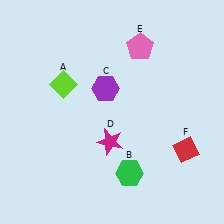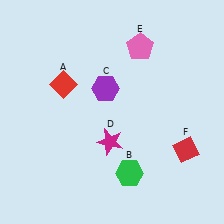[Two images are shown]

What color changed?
The diamond (A) changed from lime in Image 1 to red in Image 2.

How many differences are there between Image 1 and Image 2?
There is 1 difference between the two images.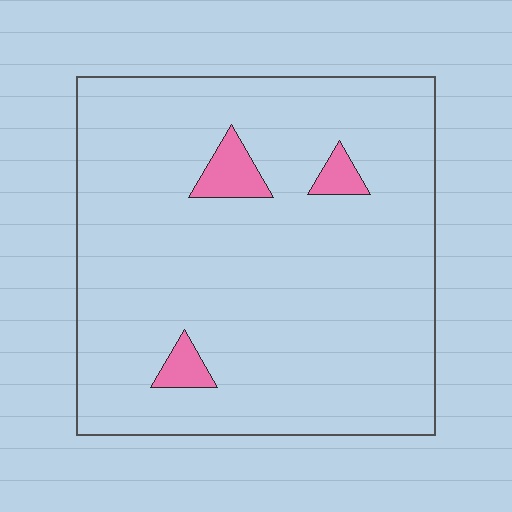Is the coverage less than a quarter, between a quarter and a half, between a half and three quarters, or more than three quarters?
Less than a quarter.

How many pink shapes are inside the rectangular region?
3.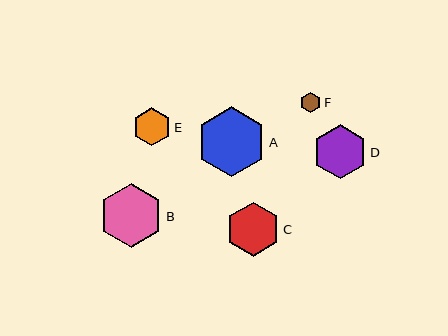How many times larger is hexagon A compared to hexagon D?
Hexagon A is approximately 1.3 times the size of hexagon D.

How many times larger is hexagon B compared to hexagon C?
Hexagon B is approximately 1.2 times the size of hexagon C.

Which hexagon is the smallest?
Hexagon F is the smallest with a size of approximately 20 pixels.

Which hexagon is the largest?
Hexagon A is the largest with a size of approximately 69 pixels.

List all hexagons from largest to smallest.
From largest to smallest: A, B, C, D, E, F.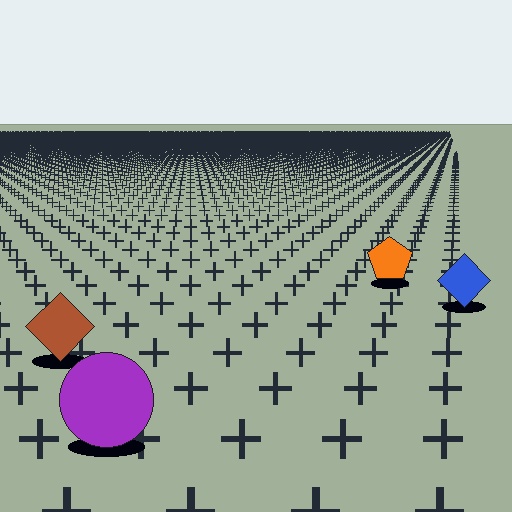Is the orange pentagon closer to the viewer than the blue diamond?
No. The blue diamond is closer — you can tell from the texture gradient: the ground texture is coarser near it.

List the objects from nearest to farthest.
From nearest to farthest: the purple circle, the brown diamond, the blue diamond, the orange pentagon.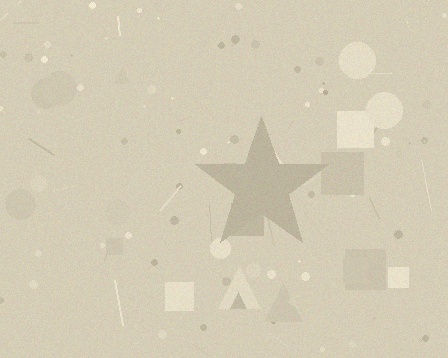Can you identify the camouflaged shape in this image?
The camouflaged shape is a star.